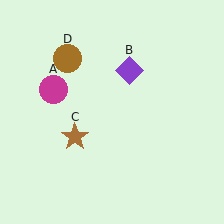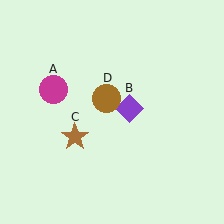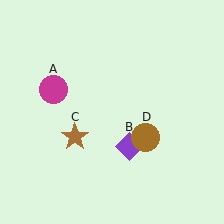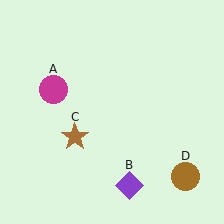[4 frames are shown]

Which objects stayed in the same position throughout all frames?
Magenta circle (object A) and brown star (object C) remained stationary.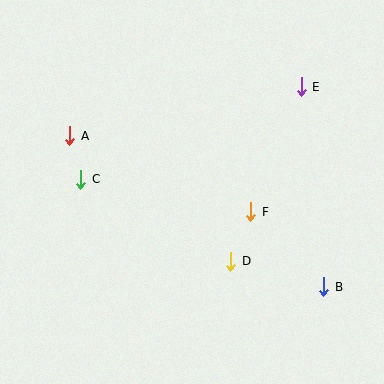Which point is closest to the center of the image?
Point F at (251, 212) is closest to the center.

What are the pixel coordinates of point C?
Point C is at (81, 179).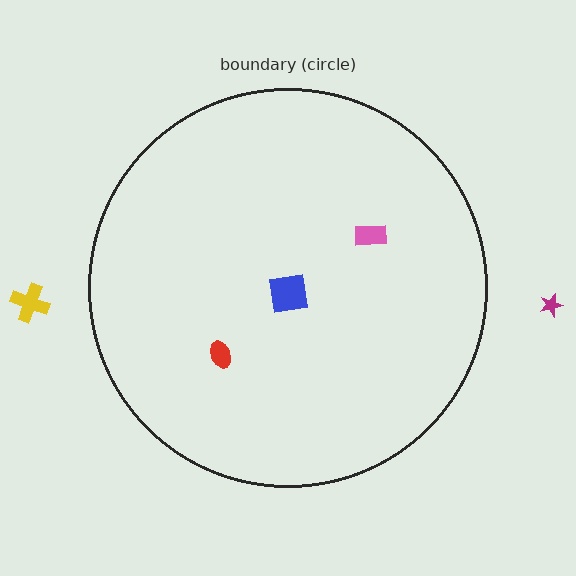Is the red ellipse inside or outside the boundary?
Inside.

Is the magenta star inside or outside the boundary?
Outside.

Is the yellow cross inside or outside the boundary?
Outside.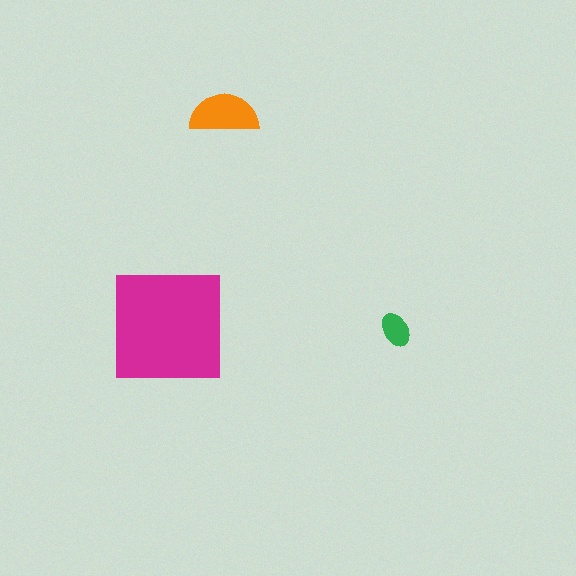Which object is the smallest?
The green ellipse.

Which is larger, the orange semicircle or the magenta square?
The magenta square.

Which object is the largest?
The magenta square.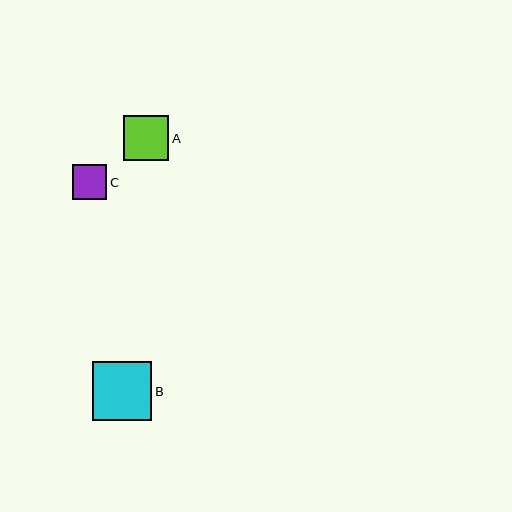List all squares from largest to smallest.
From largest to smallest: B, A, C.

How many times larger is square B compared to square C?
Square B is approximately 1.7 times the size of square C.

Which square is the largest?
Square B is the largest with a size of approximately 59 pixels.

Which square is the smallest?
Square C is the smallest with a size of approximately 34 pixels.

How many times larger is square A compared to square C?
Square A is approximately 1.3 times the size of square C.